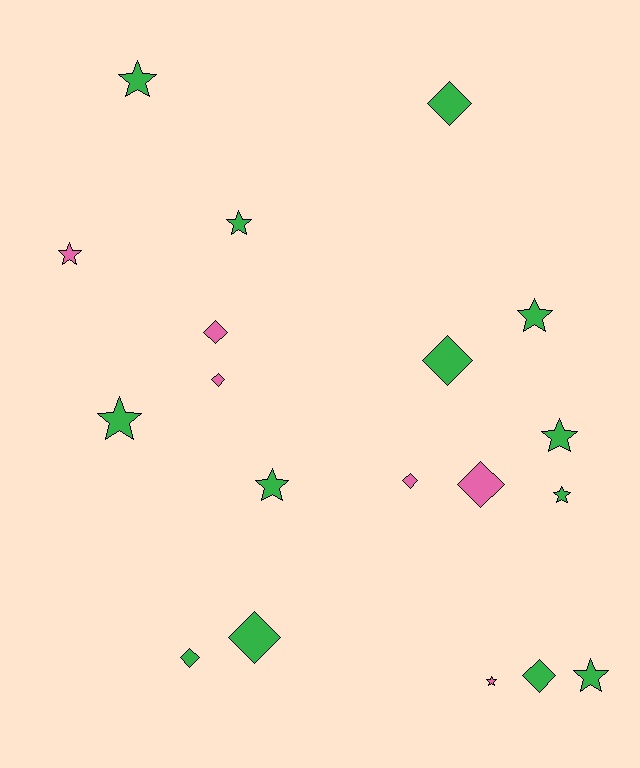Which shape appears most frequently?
Star, with 10 objects.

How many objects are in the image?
There are 19 objects.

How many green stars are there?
There are 8 green stars.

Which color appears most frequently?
Green, with 13 objects.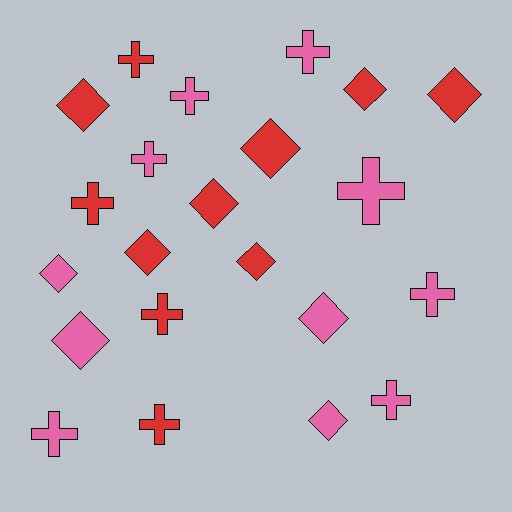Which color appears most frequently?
Red, with 11 objects.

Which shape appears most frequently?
Diamond, with 11 objects.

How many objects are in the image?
There are 22 objects.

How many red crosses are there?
There are 4 red crosses.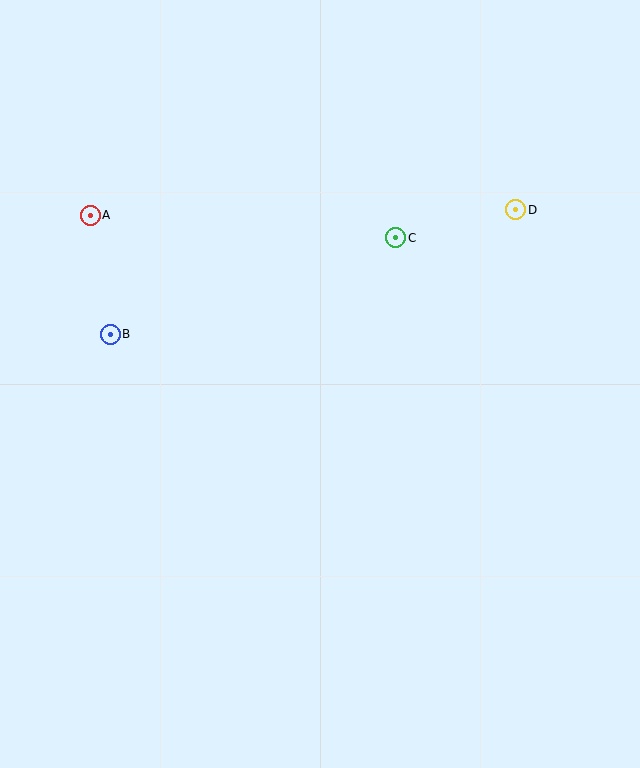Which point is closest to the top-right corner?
Point D is closest to the top-right corner.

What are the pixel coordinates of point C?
Point C is at (396, 238).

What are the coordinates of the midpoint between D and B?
The midpoint between D and B is at (313, 272).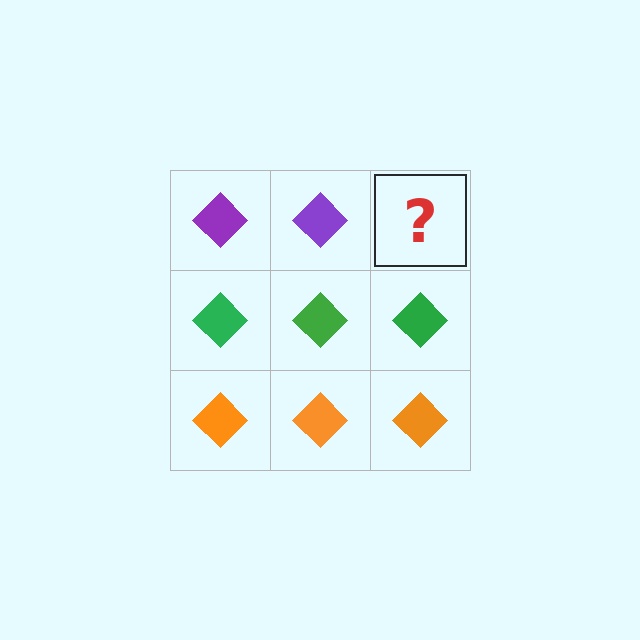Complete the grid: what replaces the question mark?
The question mark should be replaced with a purple diamond.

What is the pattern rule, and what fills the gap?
The rule is that each row has a consistent color. The gap should be filled with a purple diamond.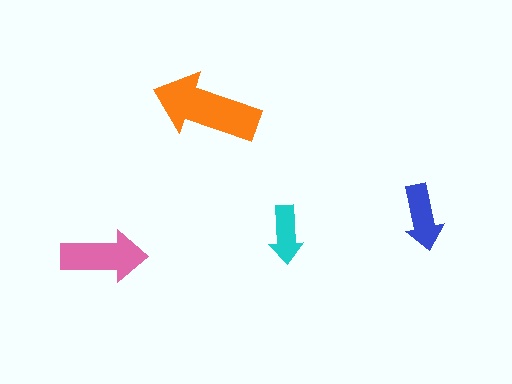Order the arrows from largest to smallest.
the orange one, the pink one, the blue one, the cyan one.